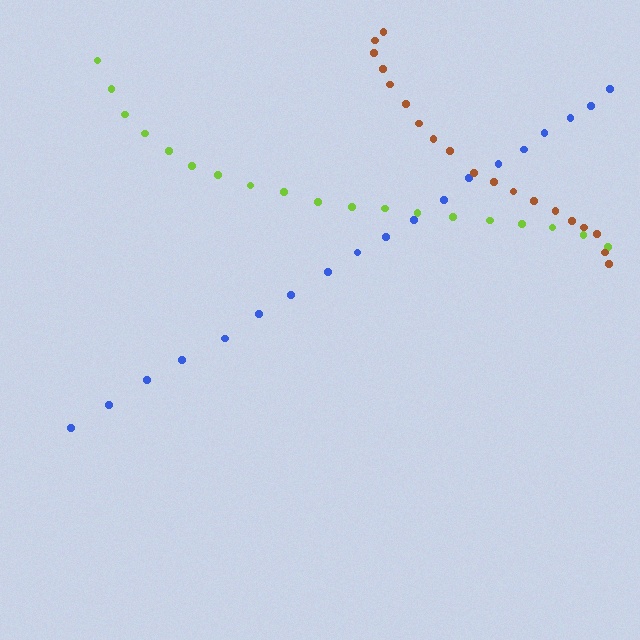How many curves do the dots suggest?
There are 3 distinct paths.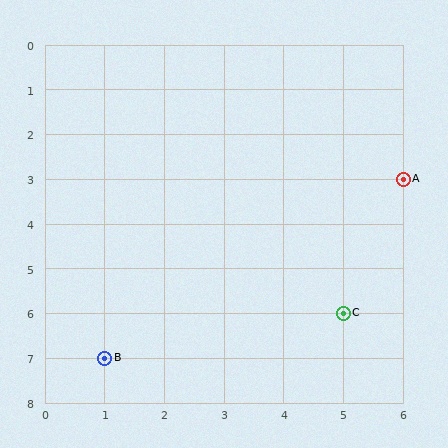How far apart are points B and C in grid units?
Points B and C are 4 columns and 1 row apart (about 4.1 grid units diagonally).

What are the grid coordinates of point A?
Point A is at grid coordinates (6, 3).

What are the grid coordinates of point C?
Point C is at grid coordinates (5, 6).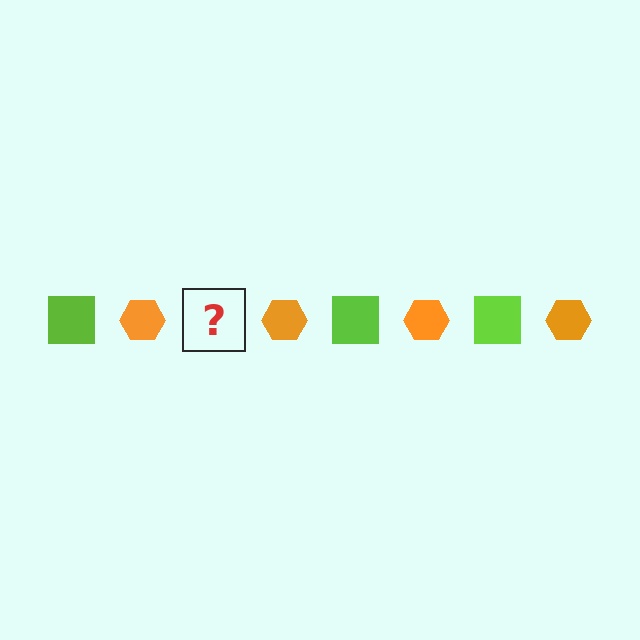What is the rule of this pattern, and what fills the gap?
The rule is that the pattern alternates between lime square and orange hexagon. The gap should be filled with a lime square.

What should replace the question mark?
The question mark should be replaced with a lime square.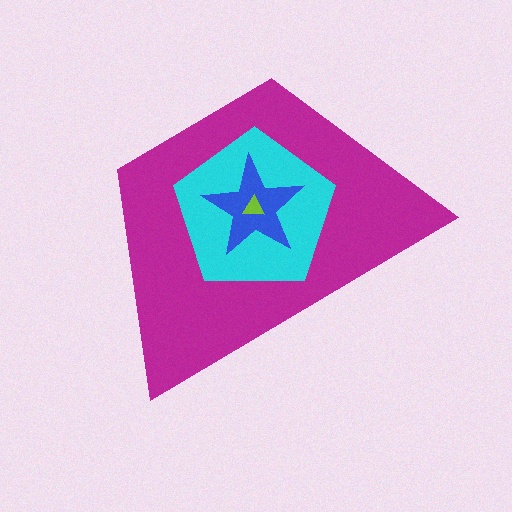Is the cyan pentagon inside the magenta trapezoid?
Yes.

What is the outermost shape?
The magenta trapezoid.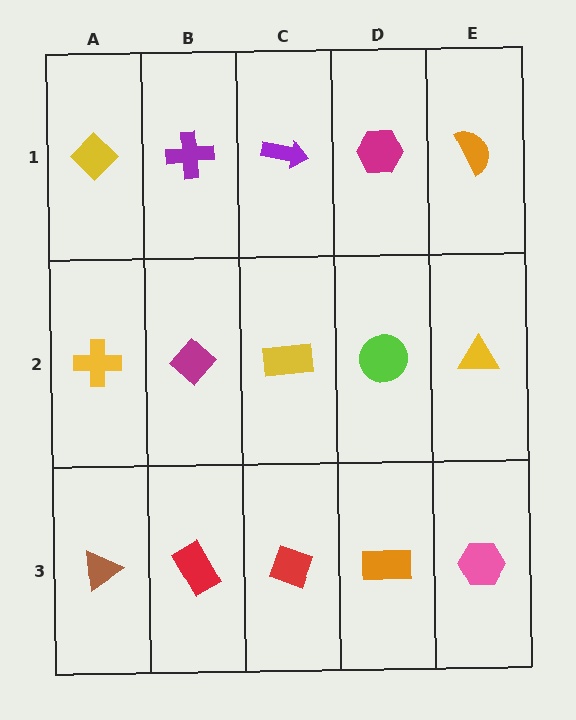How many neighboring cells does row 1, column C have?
3.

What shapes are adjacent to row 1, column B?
A magenta diamond (row 2, column B), a yellow diamond (row 1, column A), a purple arrow (row 1, column C).